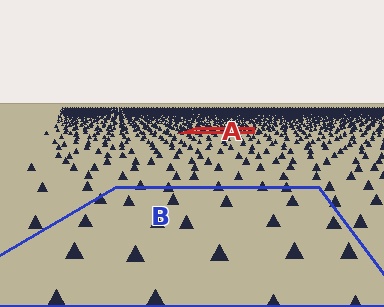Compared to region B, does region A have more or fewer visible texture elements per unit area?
Region A has more texture elements per unit area — they are packed more densely because it is farther away.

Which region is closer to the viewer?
Region B is closer. The texture elements there are larger and more spread out.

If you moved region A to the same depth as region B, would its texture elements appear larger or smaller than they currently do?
They would appear larger. At a closer depth, the same texture elements are projected at a bigger on-screen size.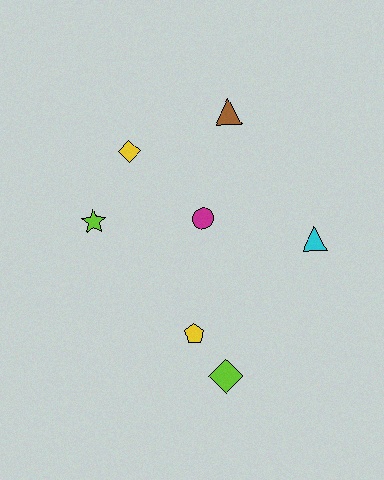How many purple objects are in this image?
There are no purple objects.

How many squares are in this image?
There are no squares.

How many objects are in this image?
There are 7 objects.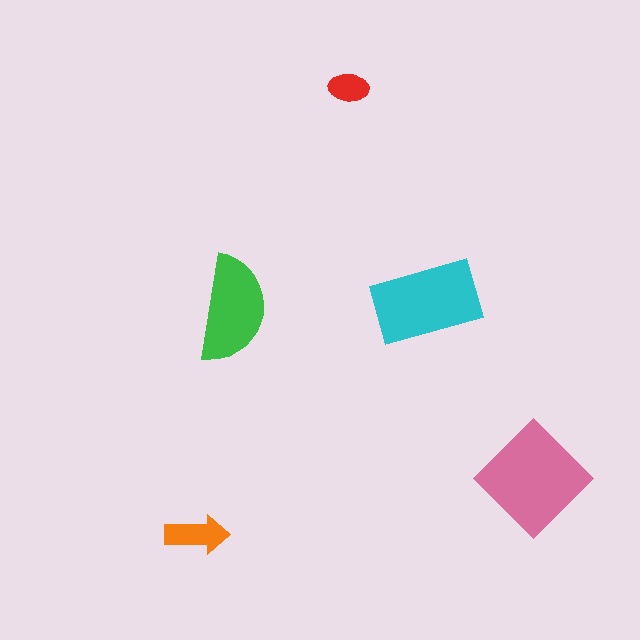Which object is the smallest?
The red ellipse.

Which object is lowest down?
The orange arrow is bottommost.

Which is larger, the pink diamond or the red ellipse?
The pink diamond.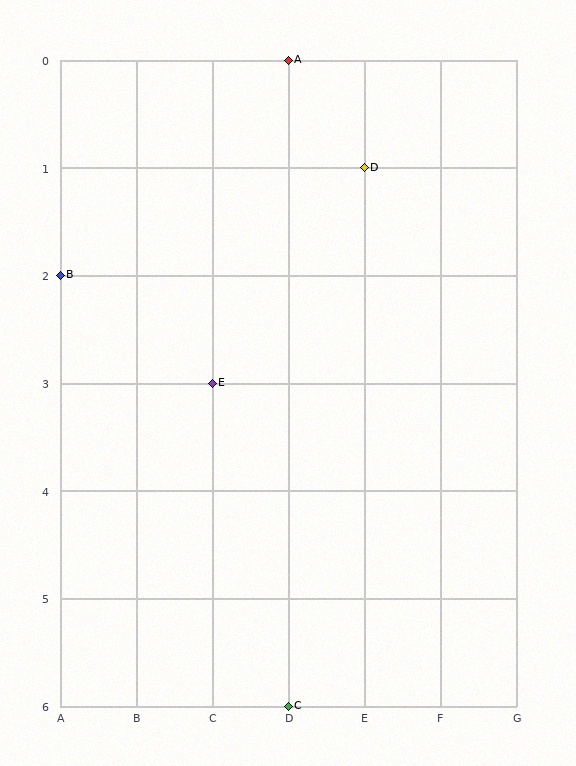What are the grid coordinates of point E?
Point E is at grid coordinates (C, 3).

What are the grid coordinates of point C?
Point C is at grid coordinates (D, 6).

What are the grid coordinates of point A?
Point A is at grid coordinates (D, 0).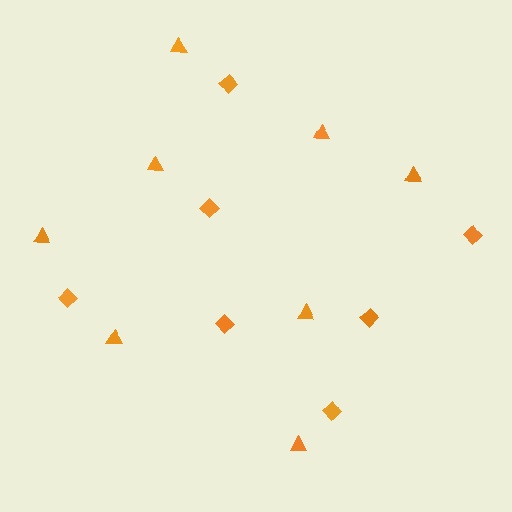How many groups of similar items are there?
There are 2 groups: one group of triangles (8) and one group of diamonds (7).